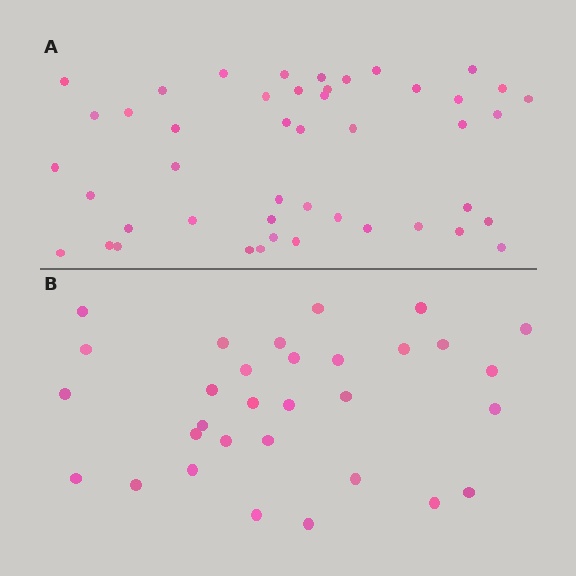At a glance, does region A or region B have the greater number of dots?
Region A (the top region) has more dots.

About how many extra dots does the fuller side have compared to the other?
Region A has approximately 15 more dots than region B.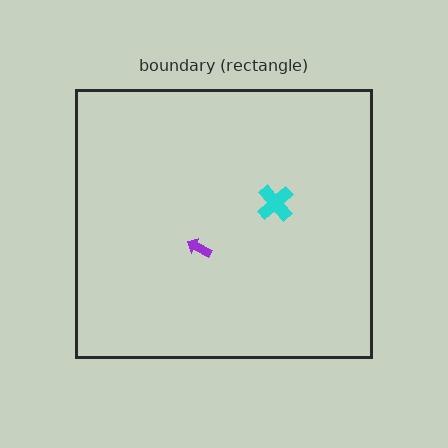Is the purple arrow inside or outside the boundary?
Inside.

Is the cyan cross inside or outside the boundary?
Inside.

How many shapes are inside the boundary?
2 inside, 0 outside.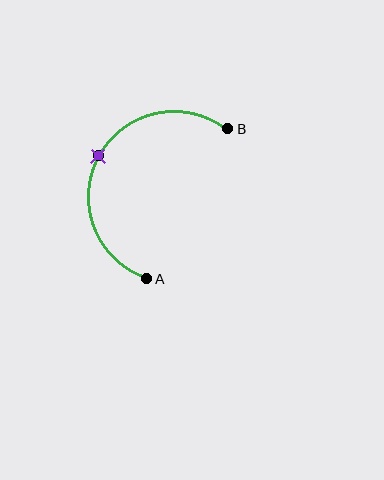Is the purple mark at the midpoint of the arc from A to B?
Yes. The purple mark lies on the arc at equal arc-length from both A and B — it is the arc midpoint.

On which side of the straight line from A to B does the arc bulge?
The arc bulges to the left of the straight line connecting A and B.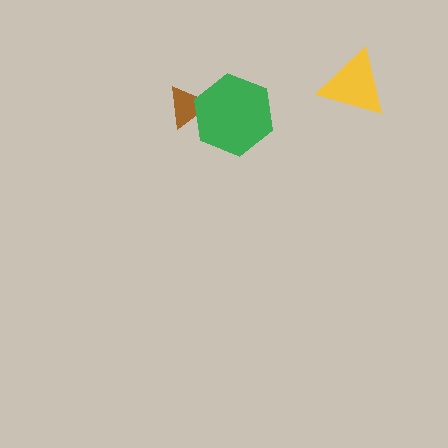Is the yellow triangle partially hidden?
No, no other shape covers it.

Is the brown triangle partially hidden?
Yes, it is partially covered by another shape.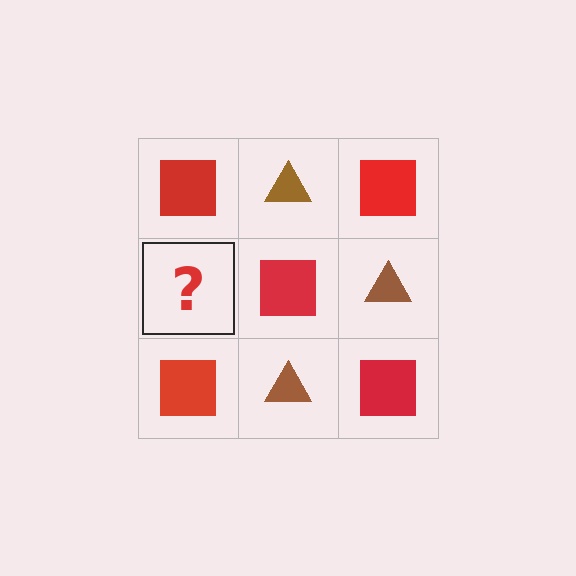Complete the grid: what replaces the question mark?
The question mark should be replaced with a brown triangle.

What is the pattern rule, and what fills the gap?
The rule is that it alternates red square and brown triangle in a checkerboard pattern. The gap should be filled with a brown triangle.